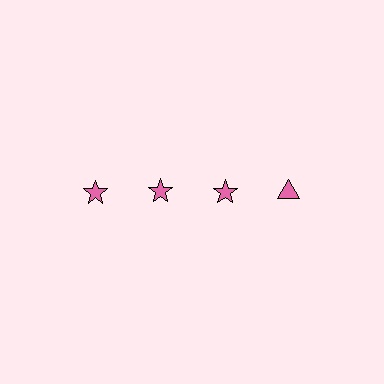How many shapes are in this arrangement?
There are 4 shapes arranged in a grid pattern.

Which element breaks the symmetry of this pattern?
The pink triangle in the top row, second from right column breaks the symmetry. All other shapes are pink stars.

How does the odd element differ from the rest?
It has a different shape: triangle instead of star.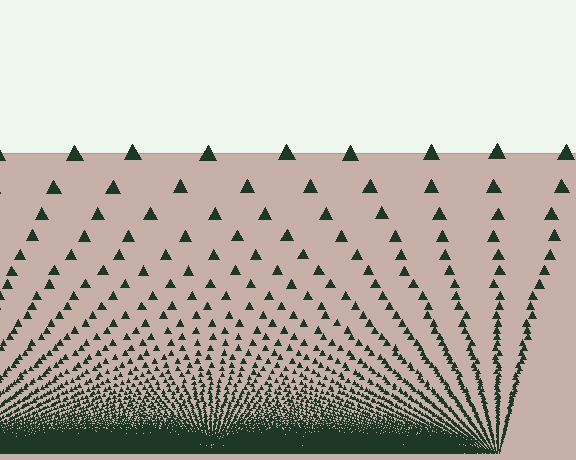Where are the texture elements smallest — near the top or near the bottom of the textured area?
Near the bottom.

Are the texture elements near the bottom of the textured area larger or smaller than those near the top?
Smaller. The gradient is inverted — elements near the bottom are smaller and denser.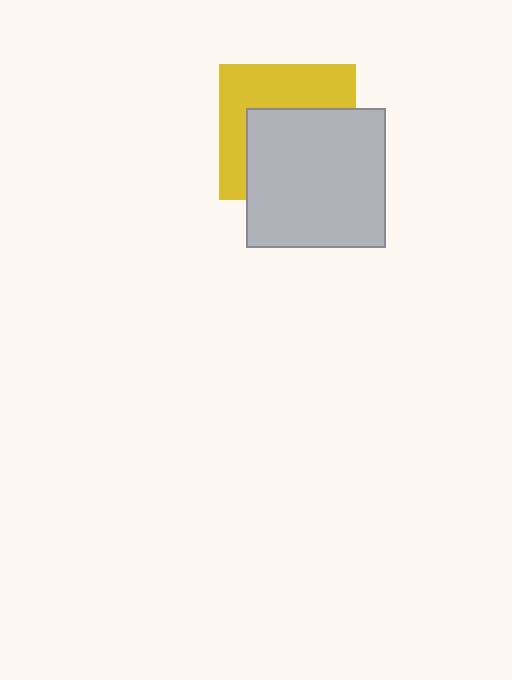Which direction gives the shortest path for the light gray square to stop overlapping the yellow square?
Moving down gives the shortest separation.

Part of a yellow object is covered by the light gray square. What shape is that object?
It is a square.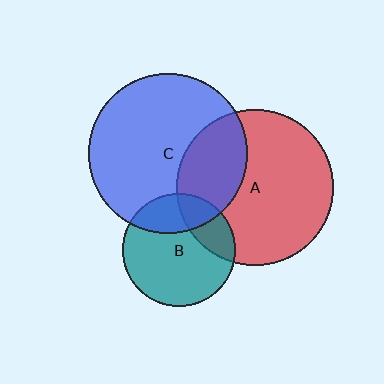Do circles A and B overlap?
Yes.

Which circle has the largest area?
Circle C (blue).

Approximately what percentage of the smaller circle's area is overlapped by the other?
Approximately 25%.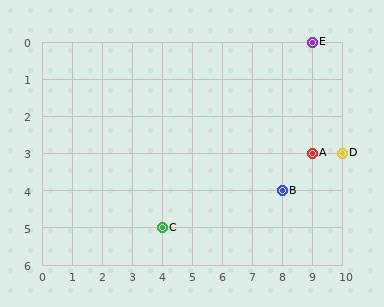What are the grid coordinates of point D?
Point D is at grid coordinates (10, 3).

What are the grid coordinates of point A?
Point A is at grid coordinates (9, 3).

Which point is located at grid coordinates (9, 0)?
Point E is at (9, 0).